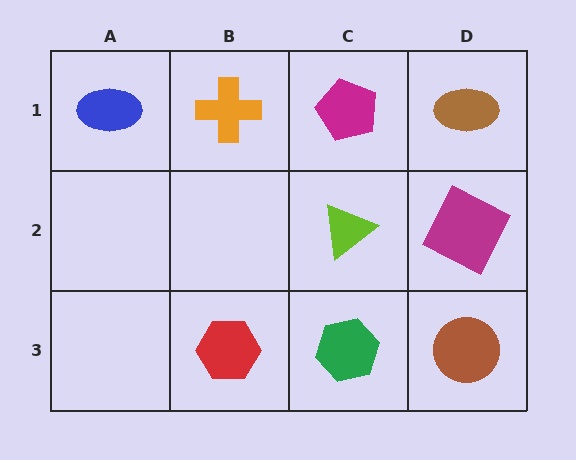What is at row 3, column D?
A brown circle.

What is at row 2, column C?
A lime triangle.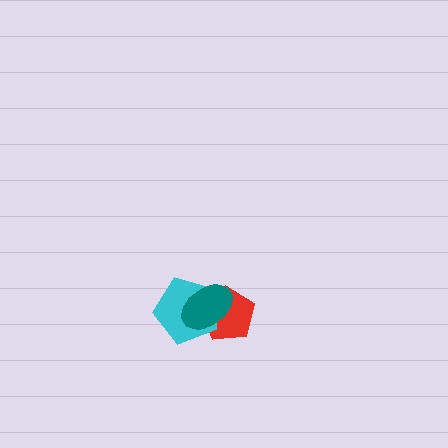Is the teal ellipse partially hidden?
No, no other shape covers it.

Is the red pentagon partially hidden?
Yes, it is partially covered by another shape.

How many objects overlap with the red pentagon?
2 objects overlap with the red pentagon.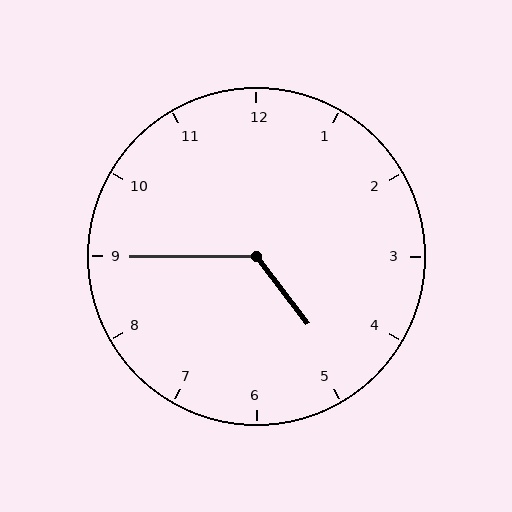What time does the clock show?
4:45.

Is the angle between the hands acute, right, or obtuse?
It is obtuse.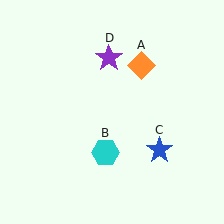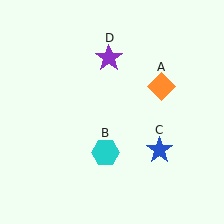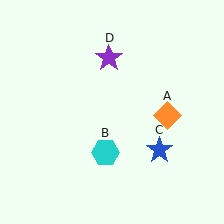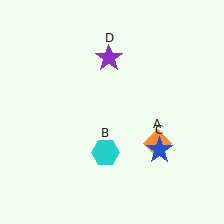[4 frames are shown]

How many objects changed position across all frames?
1 object changed position: orange diamond (object A).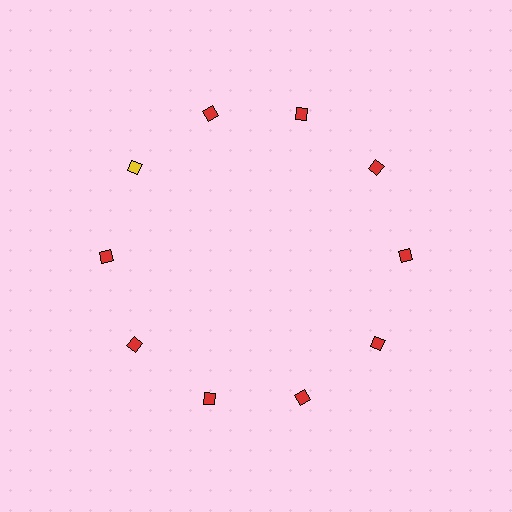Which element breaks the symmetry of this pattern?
The yellow diamond at roughly the 10 o'clock position breaks the symmetry. All other shapes are red diamonds.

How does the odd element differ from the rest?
It has a different color: yellow instead of red.